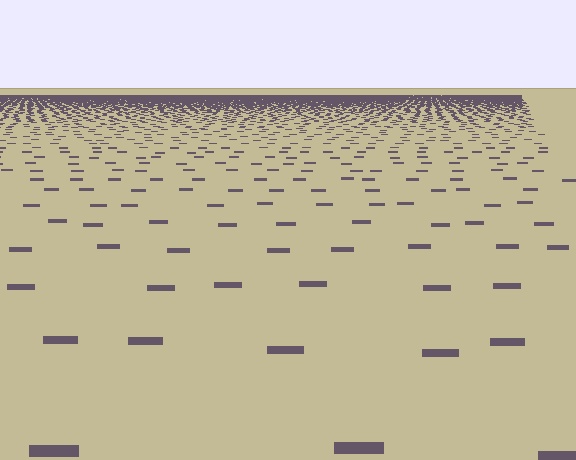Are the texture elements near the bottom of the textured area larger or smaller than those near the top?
Larger. Near the bottom, elements are closer to the viewer and appear at a bigger on-screen size.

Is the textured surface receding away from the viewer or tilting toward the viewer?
The surface is receding away from the viewer. Texture elements get smaller and denser toward the top.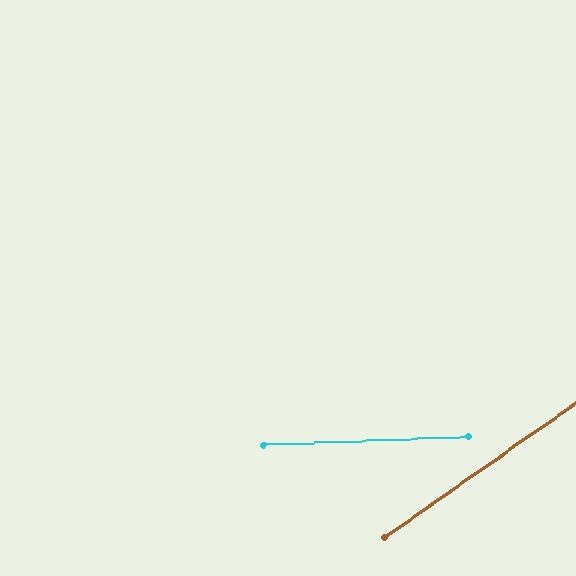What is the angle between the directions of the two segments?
Approximately 33 degrees.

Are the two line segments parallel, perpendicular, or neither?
Neither parallel nor perpendicular — they differ by about 33°.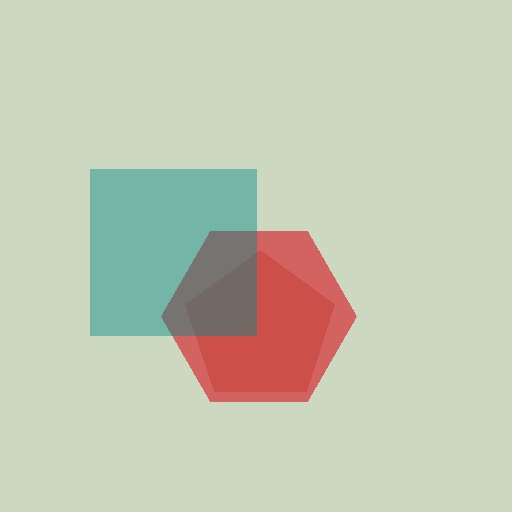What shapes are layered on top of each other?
The layered shapes are: a brown pentagon, a red hexagon, a teal square.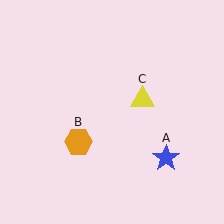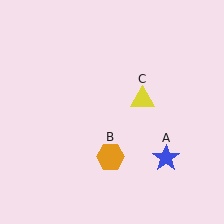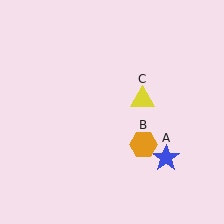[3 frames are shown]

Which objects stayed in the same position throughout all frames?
Blue star (object A) and yellow triangle (object C) remained stationary.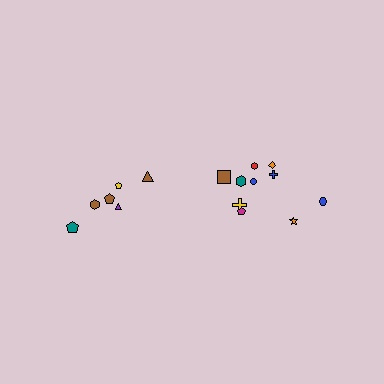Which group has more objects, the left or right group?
The right group.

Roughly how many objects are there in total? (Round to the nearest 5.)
Roughly 15 objects in total.